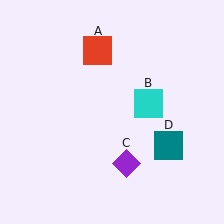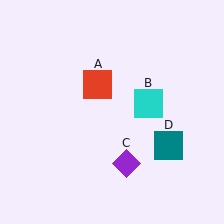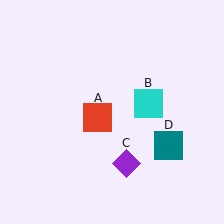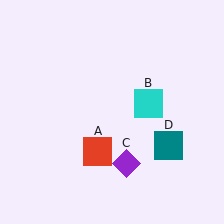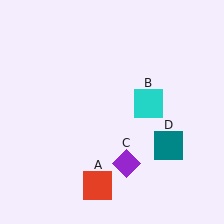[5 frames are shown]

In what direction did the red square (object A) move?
The red square (object A) moved down.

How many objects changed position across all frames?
1 object changed position: red square (object A).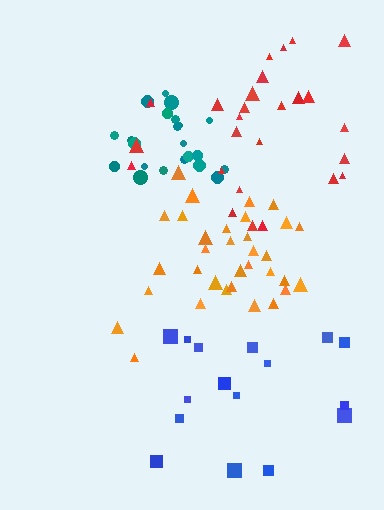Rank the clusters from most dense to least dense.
teal, orange, red, blue.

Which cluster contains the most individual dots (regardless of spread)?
Orange (33).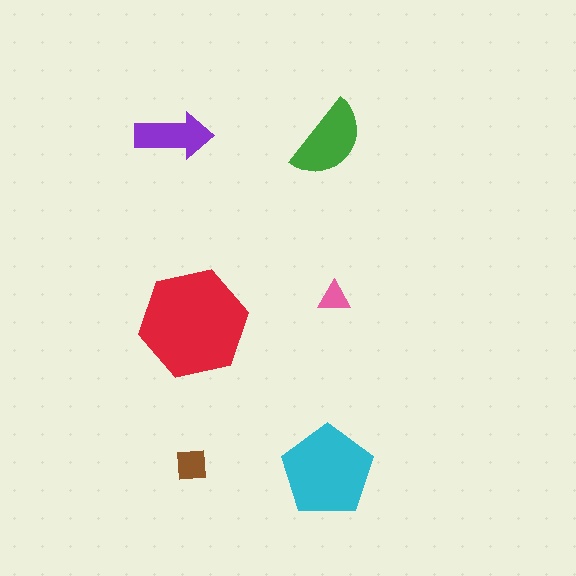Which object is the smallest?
The pink triangle.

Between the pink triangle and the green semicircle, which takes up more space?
The green semicircle.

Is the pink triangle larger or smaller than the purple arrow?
Smaller.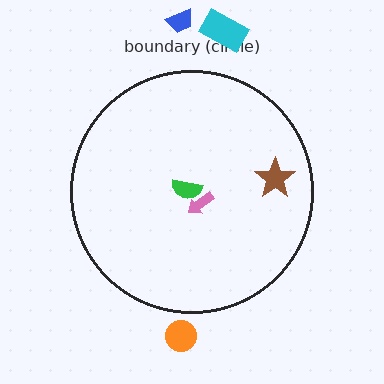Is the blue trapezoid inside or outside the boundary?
Outside.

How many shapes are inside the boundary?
3 inside, 3 outside.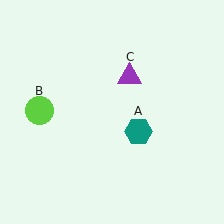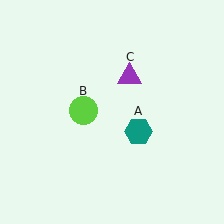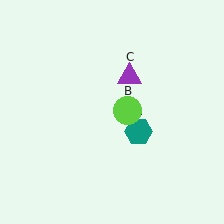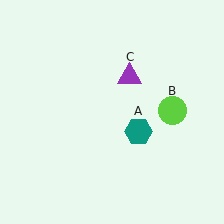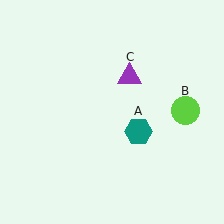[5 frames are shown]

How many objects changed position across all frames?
1 object changed position: lime circle (object B).